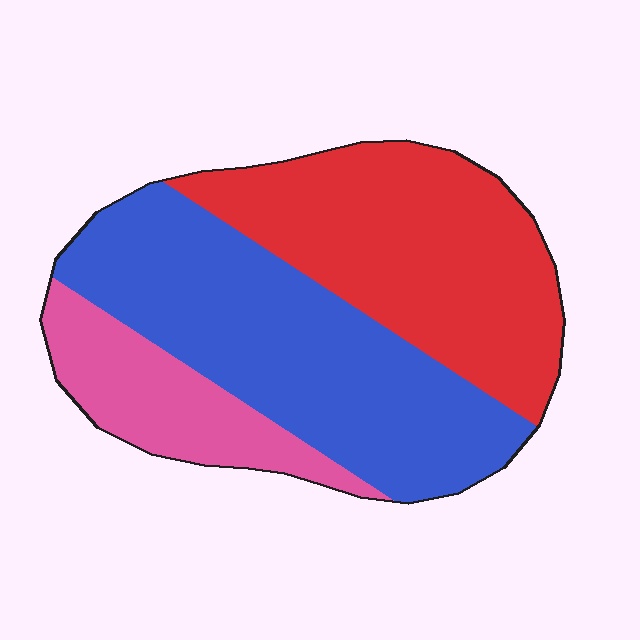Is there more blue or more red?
Blue.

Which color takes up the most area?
Blue, at roughly 45%.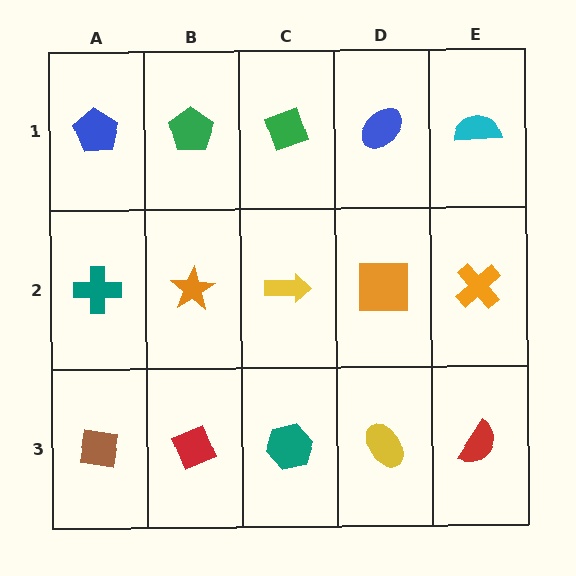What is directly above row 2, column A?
A blue pentagon.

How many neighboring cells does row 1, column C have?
3.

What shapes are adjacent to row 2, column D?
A blue ellipse (row 1, column D), a yellow ellipse (row 3, column D), a yellow arrow (row 2, column C), an orange cross (row 2, column E).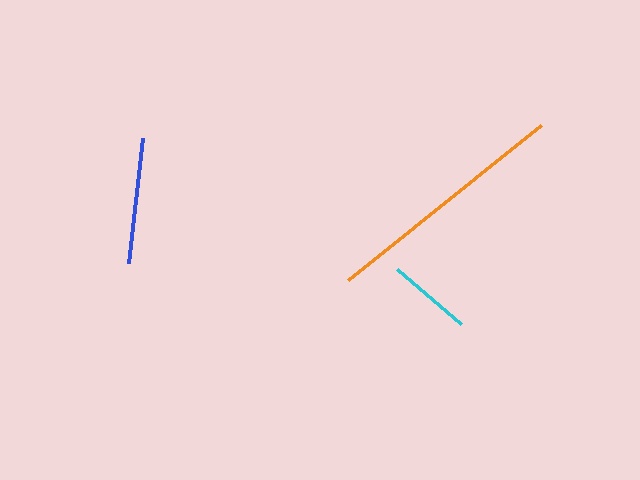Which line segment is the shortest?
The cyan line is the shortest at approximately 85 pixels.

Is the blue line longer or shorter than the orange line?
The orange line is longer than the blue line.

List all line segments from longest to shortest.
From longest to shortest: orange, blue, cyan.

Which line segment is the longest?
The orange line is the longest at approximately 247 pixels.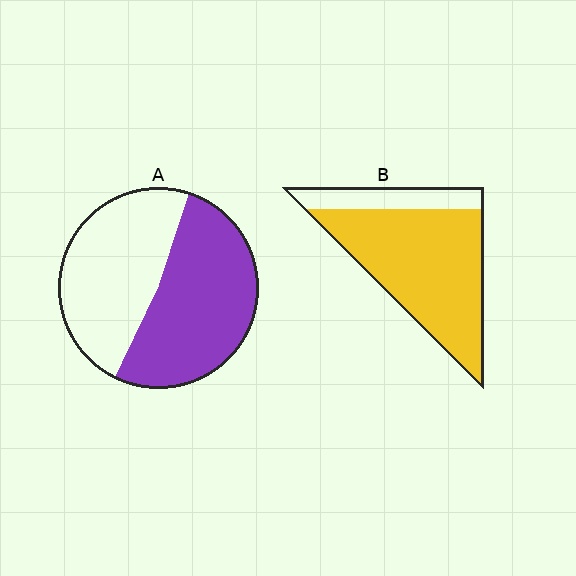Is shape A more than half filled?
Roughly half.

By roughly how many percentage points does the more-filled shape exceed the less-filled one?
By roughly 25 percentage points (B over A).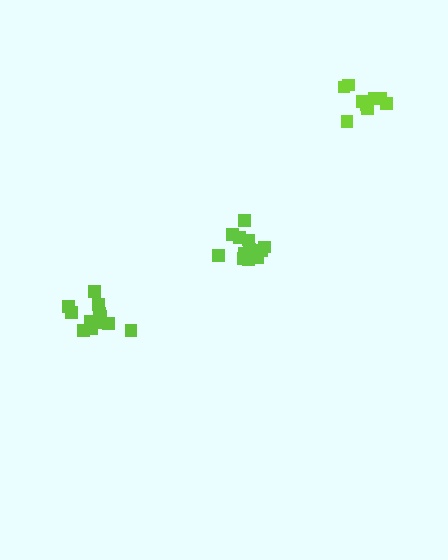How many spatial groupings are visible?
There are 3 spatial groupings.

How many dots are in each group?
Group 1: 14 dots, Group 2: 9 dots, Group 3: 14 dots (37 total).